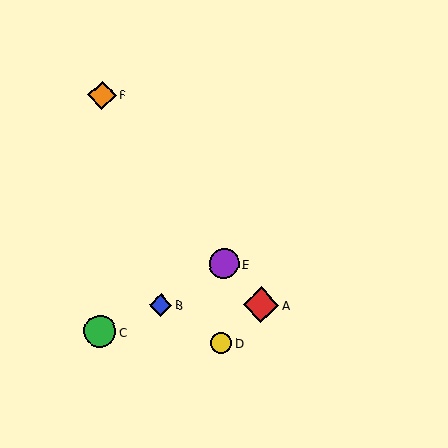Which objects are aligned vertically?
Objects D, E are aligned vertically.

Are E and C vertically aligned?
No, E is at x≈224 and C is at x≈100.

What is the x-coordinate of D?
Object D is at x≈221.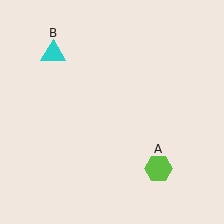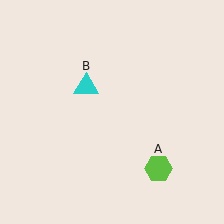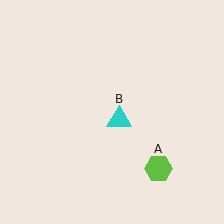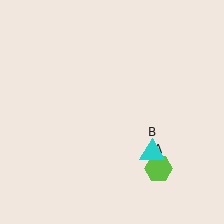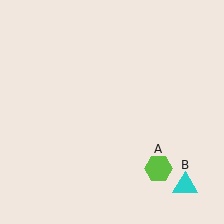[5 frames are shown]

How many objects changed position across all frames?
1 object changed position: cyan triangle (object B).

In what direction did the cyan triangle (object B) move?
The cyan triangle (object B) moved down and to the right.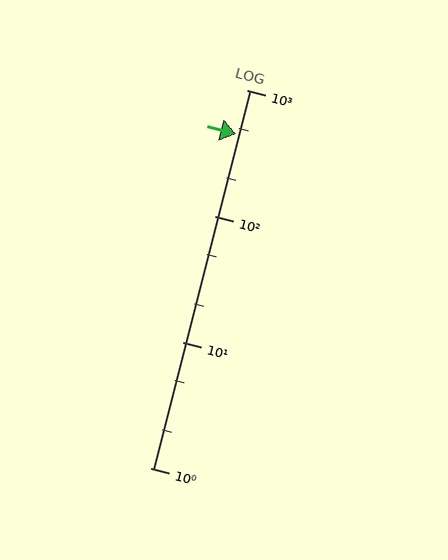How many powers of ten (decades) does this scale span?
The scale spans 3 decades, from 1 to 1000.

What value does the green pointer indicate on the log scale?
The pointer indicates approximately 450.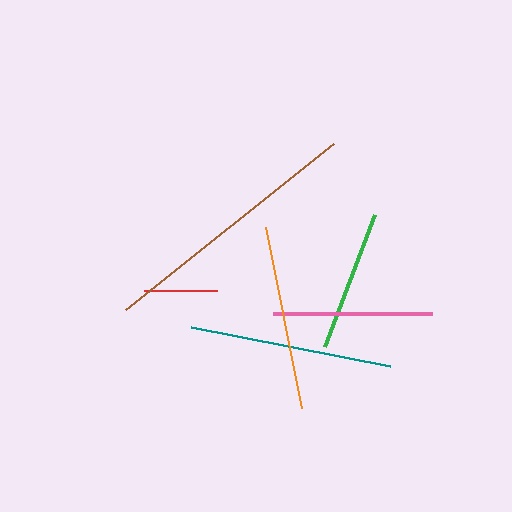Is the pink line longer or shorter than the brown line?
The brown line is longer than the pink line.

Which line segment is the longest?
The brown line is the longest at approximately 266 pixels.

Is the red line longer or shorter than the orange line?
The orange line is longer than the red line.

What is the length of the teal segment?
The teal segment is approximately 202 pixels long.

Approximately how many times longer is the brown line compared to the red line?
The brown line is approximately 3.7 times the length of the red line.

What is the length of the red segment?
The red segment is approximately 73 pixels long.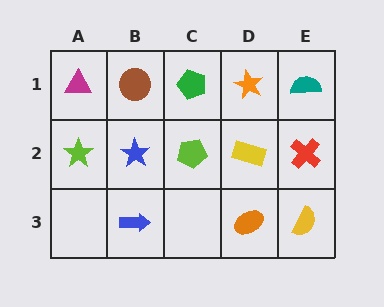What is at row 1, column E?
A teal semicircle.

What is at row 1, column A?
A magenta triangle.